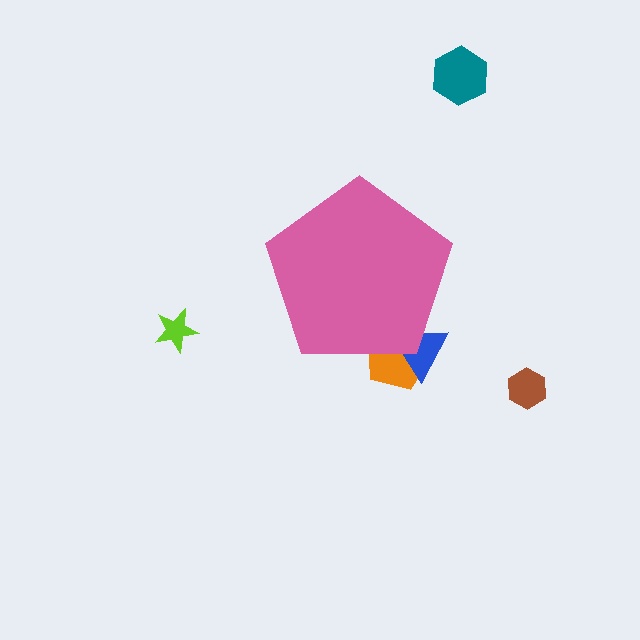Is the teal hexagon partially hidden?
No, the teal hexagon is fully visible.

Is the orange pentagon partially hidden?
Yes, the orange pentagon is partially hidden behind the pink pentagon.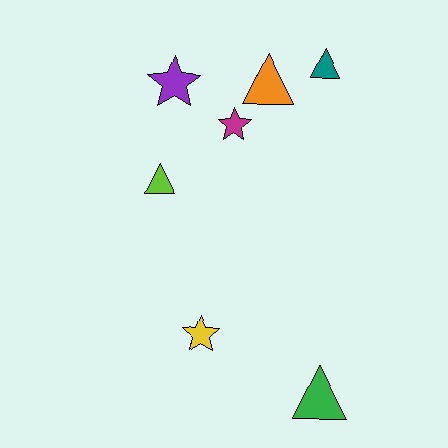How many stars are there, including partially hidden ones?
There are 3 stars.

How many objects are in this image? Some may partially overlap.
There are 7 objects.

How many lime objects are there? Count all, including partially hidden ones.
There is 1 lime object.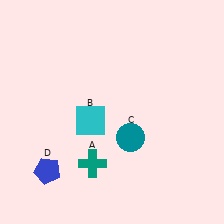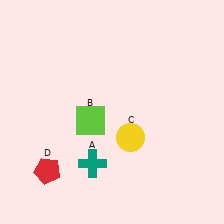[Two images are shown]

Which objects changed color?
B changed from cyan to lime. C changed from teal to yellow. D changed from blue to red.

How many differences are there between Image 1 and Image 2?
There are 3 differences between the two images.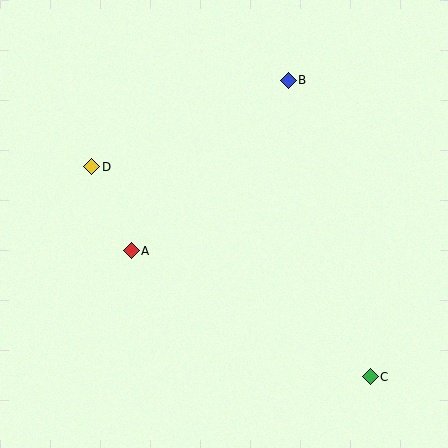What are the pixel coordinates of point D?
Point D is at (92, 167).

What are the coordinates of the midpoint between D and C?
The midpoint between D and C is at (231, 272).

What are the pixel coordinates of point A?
Point A is at (131, 251).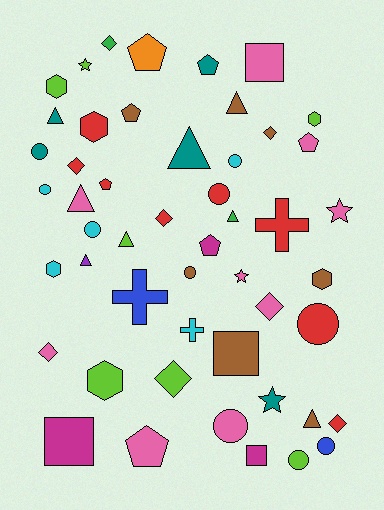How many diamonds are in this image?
There are 8 diamonds.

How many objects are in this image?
There are 50 objects.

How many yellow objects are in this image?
There are no yellow objects.